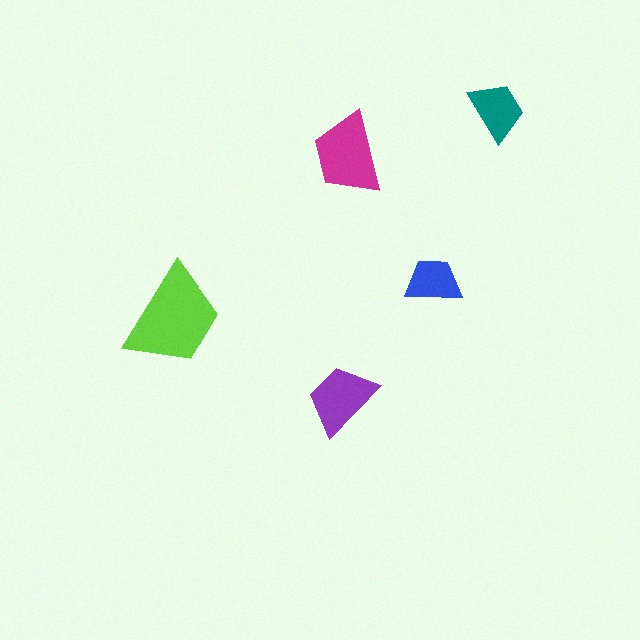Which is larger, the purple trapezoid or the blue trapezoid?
The purple one.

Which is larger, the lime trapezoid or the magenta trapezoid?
The lime one.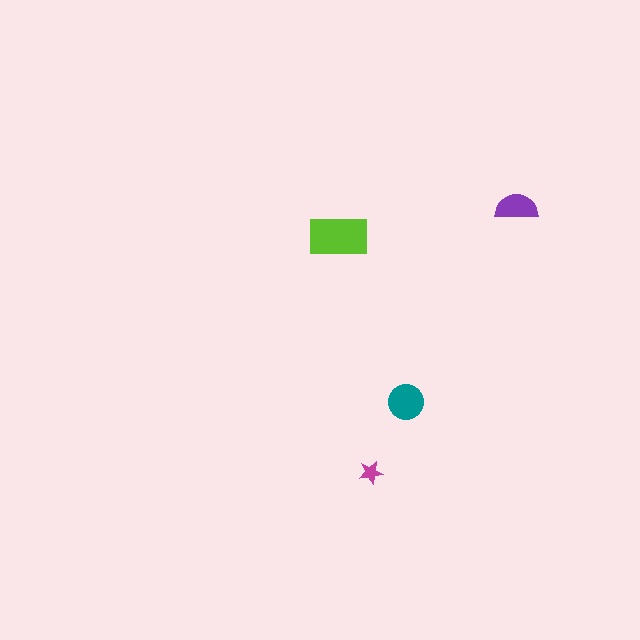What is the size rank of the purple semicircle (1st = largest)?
3rd.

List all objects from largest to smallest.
The lime rectangle, the teal circle, the purple semicircle, the magenta star.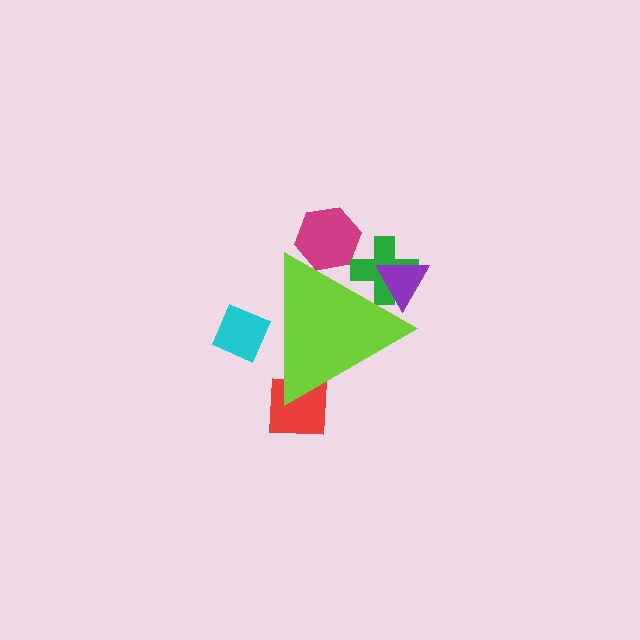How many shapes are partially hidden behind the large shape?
5 shapes are partially hidden.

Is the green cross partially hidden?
Yes, the green cross is partially hidden behind the lime triangle.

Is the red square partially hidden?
Yes, the red square is partially hidden behind the lime triangle.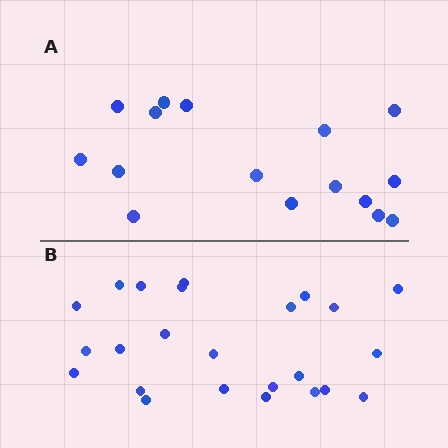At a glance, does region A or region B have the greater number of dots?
Region B (the bottom region) has more dots.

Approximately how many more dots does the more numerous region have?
Region B has roughly 8 or so more dots than region A.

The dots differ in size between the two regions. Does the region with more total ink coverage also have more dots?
No. Region A has more total ink coverage because its dots are larger, but region B actually contains more individual dots. Total area can be misleading — the number of items is what matters here.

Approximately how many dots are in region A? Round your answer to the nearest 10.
About 20 dots. (The exact count is 16, which rounds to 20.)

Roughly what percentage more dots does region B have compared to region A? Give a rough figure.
About 50% more.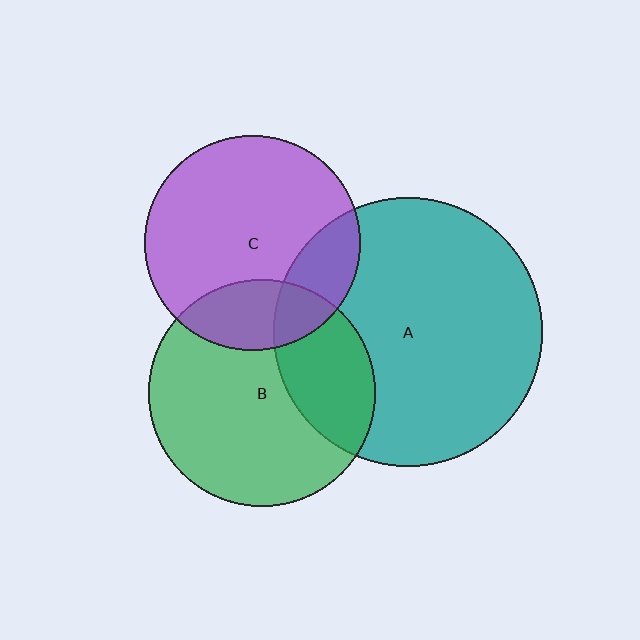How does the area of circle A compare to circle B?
Approximately 1.4 times.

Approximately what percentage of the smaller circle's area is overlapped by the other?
Approximately 20%.